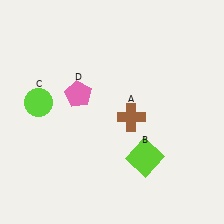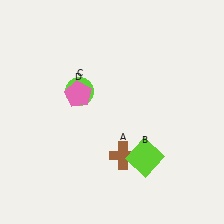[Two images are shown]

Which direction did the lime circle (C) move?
The lime circle (C) moved right.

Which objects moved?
The objects that moved are: the brown cross (A), the lime circle (C).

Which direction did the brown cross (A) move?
The brown cross (A) moved down.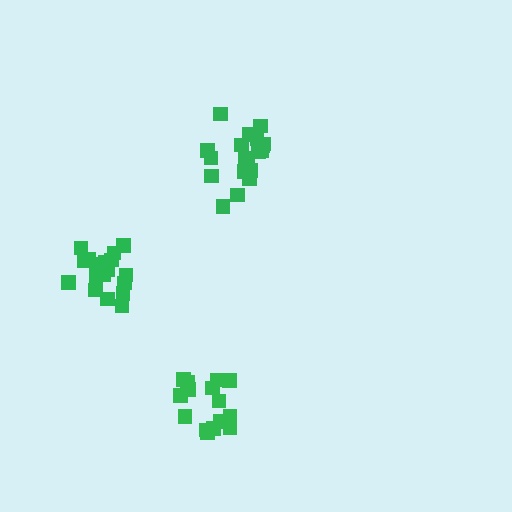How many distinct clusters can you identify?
There are 3 distinct clusters.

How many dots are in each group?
Group 1: 19 dots, Group 2: 15 dots, Group 3: 19 dots (53 total).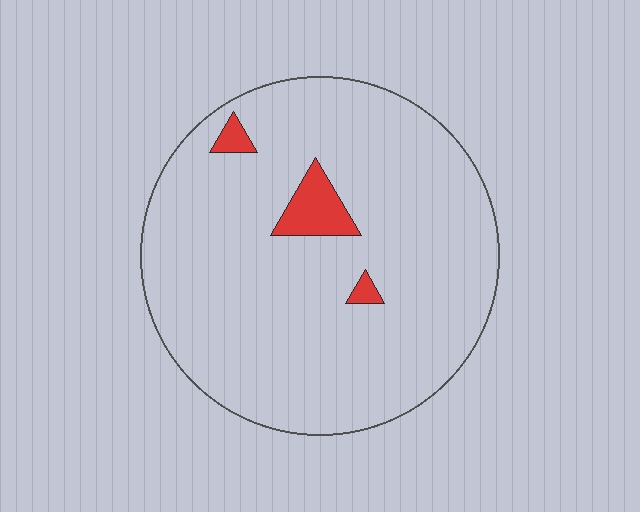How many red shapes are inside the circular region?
3.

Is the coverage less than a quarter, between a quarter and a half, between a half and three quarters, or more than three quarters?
Less than a quarter.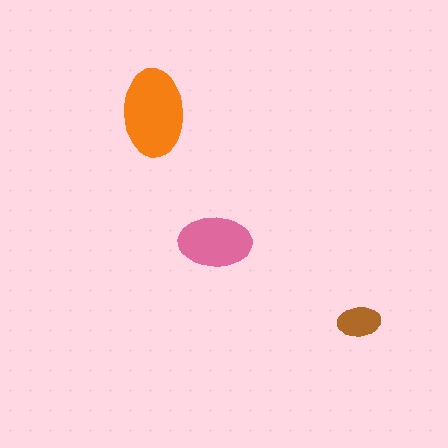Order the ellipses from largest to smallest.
the orange one, the pink one, the brown one.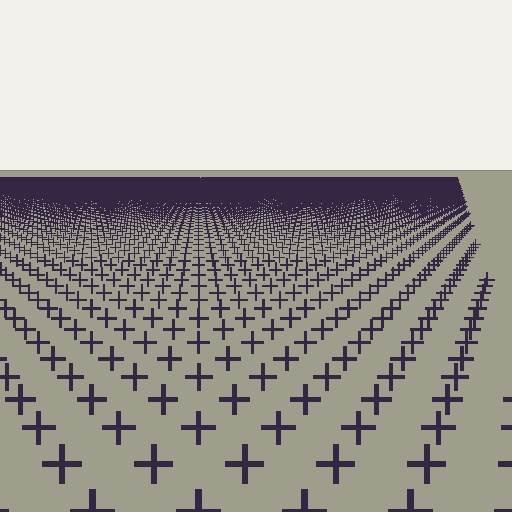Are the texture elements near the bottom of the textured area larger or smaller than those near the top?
Larger. Near the bottom, elements are closer to the viewer and appear at a bigger on-screen size.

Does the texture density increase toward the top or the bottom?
Density increases toward the top.